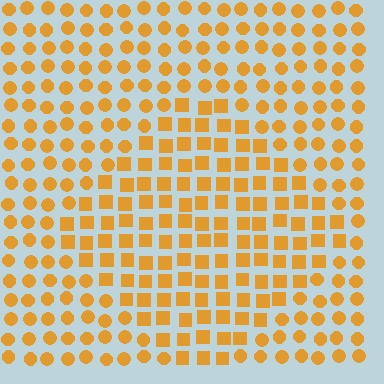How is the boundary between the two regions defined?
The boundary is defined by a change in element shape: squares inside vs. circles outside. All elements share the same color and spacing.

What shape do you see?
I see a diamond.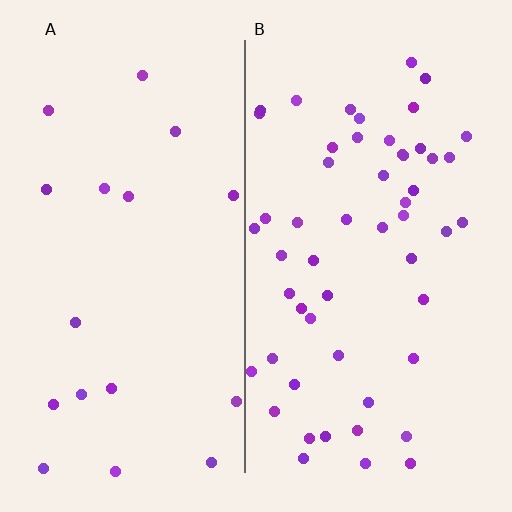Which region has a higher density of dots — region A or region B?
B (the right).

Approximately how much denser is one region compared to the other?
Approximately 3.0× — region B over region A.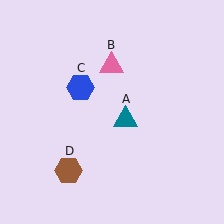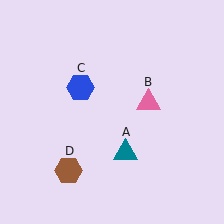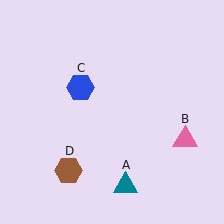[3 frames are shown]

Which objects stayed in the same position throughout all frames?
Blue hexagon (object C) and brown hexagon (object D) remained stationary.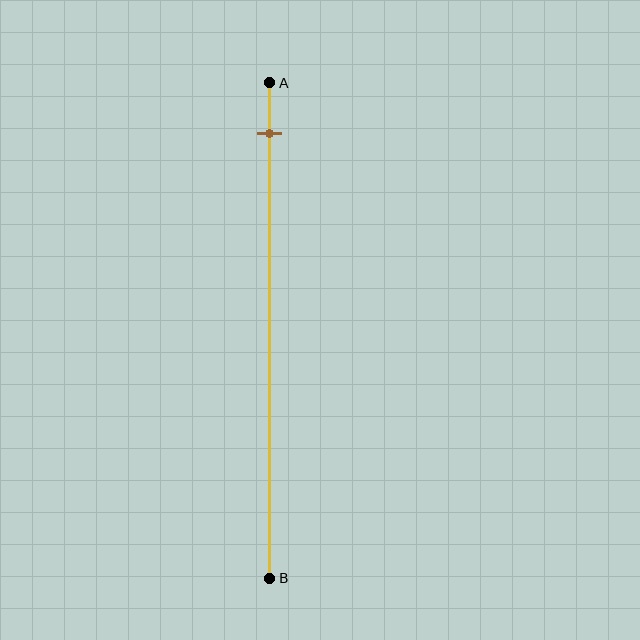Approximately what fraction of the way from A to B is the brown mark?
The brown mark is approximately 10% of the way from A to B.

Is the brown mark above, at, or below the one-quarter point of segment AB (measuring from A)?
The brown mark is above the one-quarter point of segment AB.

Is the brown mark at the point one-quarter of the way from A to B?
No, the mark is at about 10% from A, not at the 25% one-quarter point.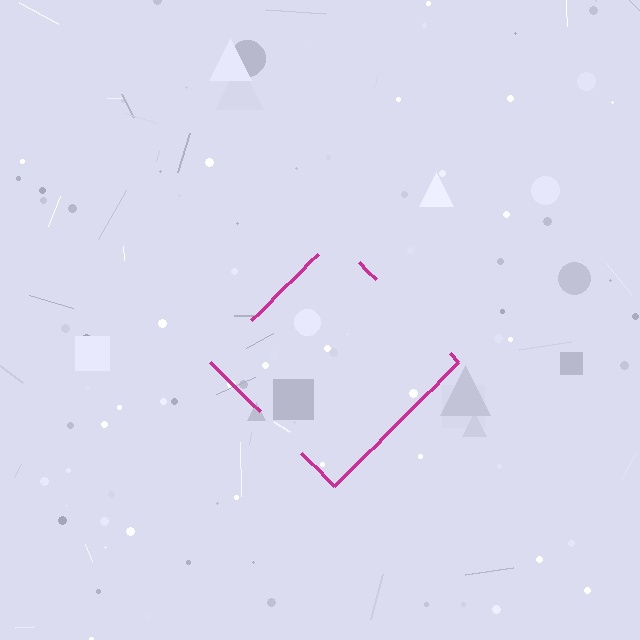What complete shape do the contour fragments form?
The contour fragments form a diamond.